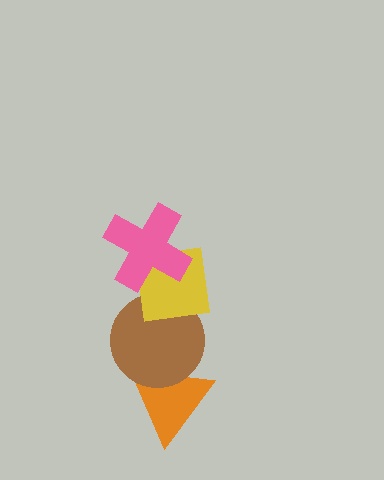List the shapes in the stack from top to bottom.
From top to bottom: the pink cross, the yellow square, the brown circle, the orange triangle.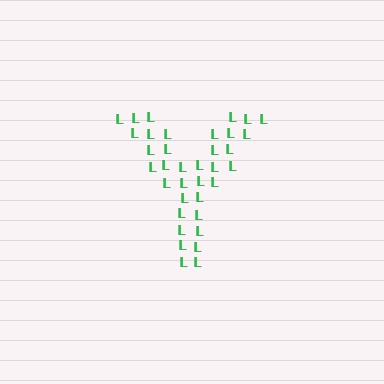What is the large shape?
The large shape is the letter Y.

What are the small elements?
The small elements are letter L's.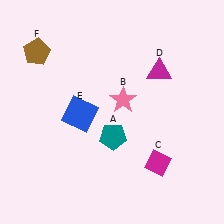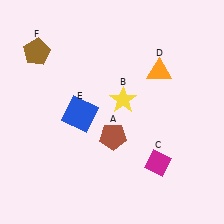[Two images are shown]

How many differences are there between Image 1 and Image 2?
There are 3 differences between the two images.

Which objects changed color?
A changed from teal to brown. B changed from pink to yellow. D changed from magenta to orange.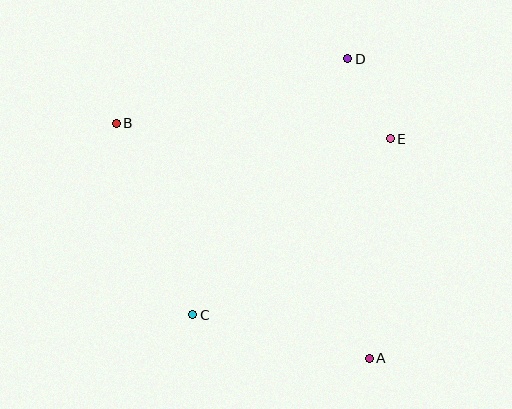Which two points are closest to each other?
Points D and E are closest to each other.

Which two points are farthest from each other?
Points A and B are farthest from each other.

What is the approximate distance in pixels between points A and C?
The distance between A and C is approximately 182 pixels.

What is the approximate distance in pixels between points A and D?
The distance between A and D is approximately 301 pixels.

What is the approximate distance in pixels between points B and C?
The distance between B and C is approximately 206 pixels.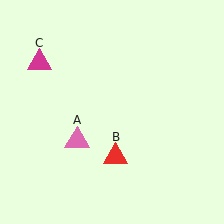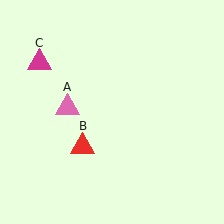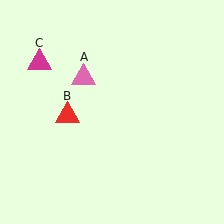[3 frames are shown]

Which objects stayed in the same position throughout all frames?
Magenta triangle (object C) remained stationary.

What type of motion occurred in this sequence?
The pink triangle (object A), red triangle (object B) rotated clockwise around the center of the scene.